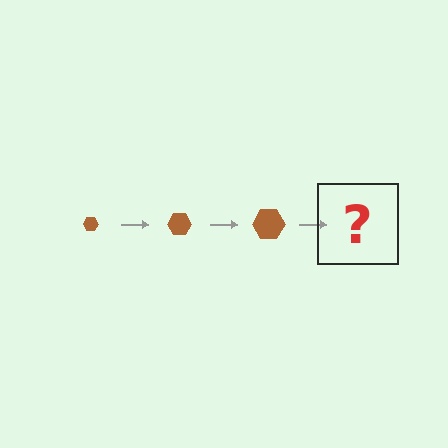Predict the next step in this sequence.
The next step is a brown hexagon, larger than the previous one.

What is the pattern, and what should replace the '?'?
The pattern is that the hexagon gets progressively larger each step. The '?' should be a brown hexagon, larger than the previous one.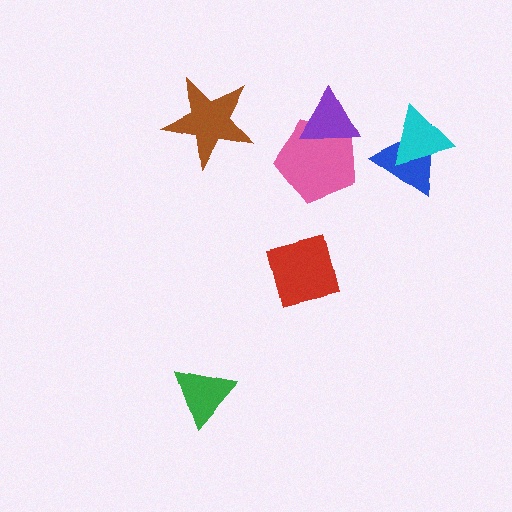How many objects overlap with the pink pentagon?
1 object overlaps with the pink pentagon.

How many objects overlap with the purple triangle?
1 object overlaps with the purple triangle.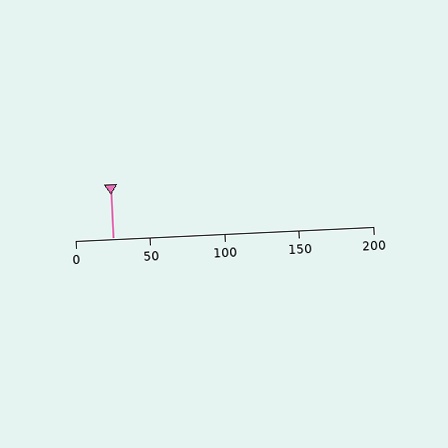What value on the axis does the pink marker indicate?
The marker indicates approximately 25.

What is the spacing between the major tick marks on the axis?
The major ticks are spaced 50 apart.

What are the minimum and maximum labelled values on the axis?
The axis runs from 0 to 200.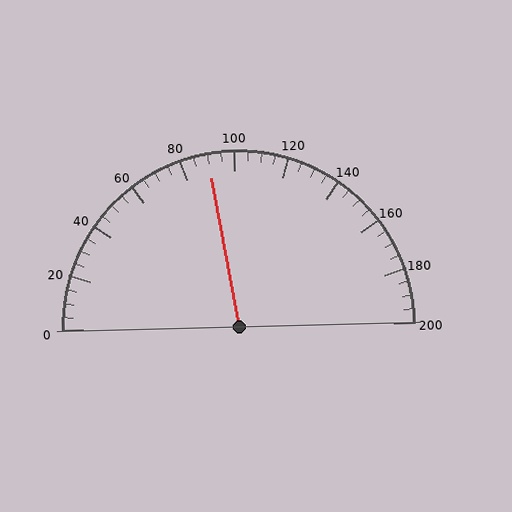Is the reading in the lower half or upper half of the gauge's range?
The reading is in the lower half of the range (0 to 200).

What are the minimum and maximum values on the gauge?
The gauge ranges from 0 to 200.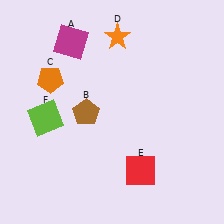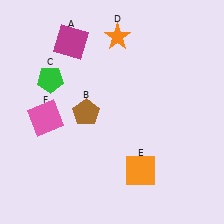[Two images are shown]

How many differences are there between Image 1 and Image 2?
There are 3 differences between the two images.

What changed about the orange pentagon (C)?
In Image 1, C is orange. In Image 2, it changed to green.